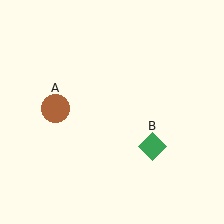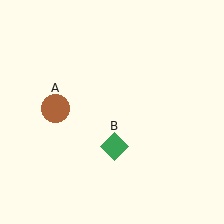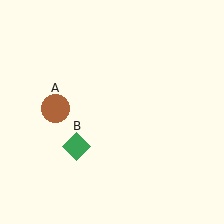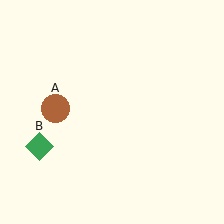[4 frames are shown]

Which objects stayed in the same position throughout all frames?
Brown circle (object A) remained stationary.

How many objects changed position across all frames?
1 object changed position: green diamond (object B).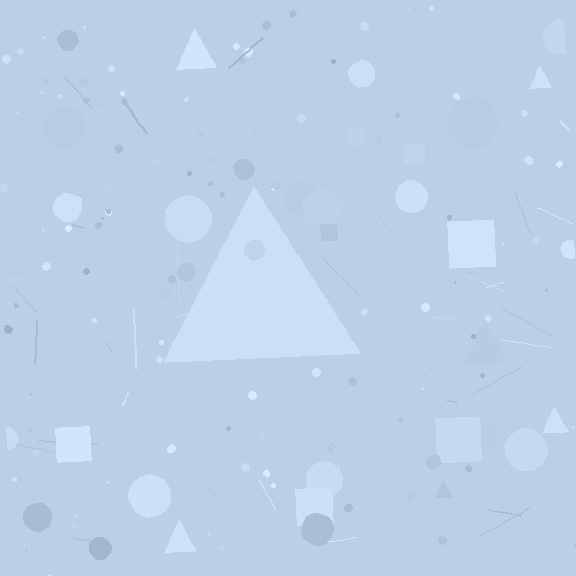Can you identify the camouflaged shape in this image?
The camouflaged shape is a triangle.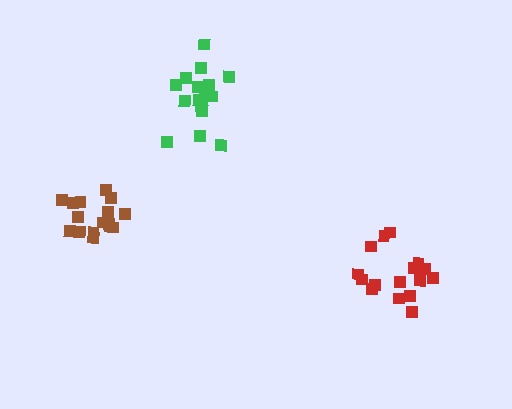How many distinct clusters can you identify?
There are 3 distinct clusters.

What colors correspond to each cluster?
The clusters are colored: red, green, brown.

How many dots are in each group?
Group 1: 16 dots, Group 2: 17 dots, Group 3: 16 dots (49 total).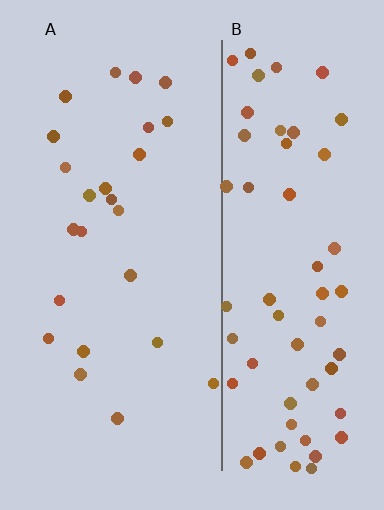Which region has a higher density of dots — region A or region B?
B (the right).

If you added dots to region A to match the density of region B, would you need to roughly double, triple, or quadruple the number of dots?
Approximately triple.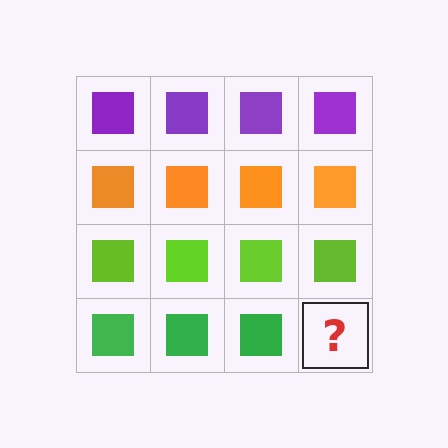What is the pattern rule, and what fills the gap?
The rule is that each row has a consistent color. The gap should be filled with a green square.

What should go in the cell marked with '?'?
The missing cell should contain a green square.